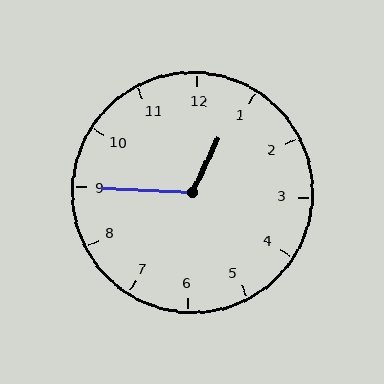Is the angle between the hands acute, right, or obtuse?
It is obtuse.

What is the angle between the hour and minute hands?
Approximately 112 degrees.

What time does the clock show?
12:45.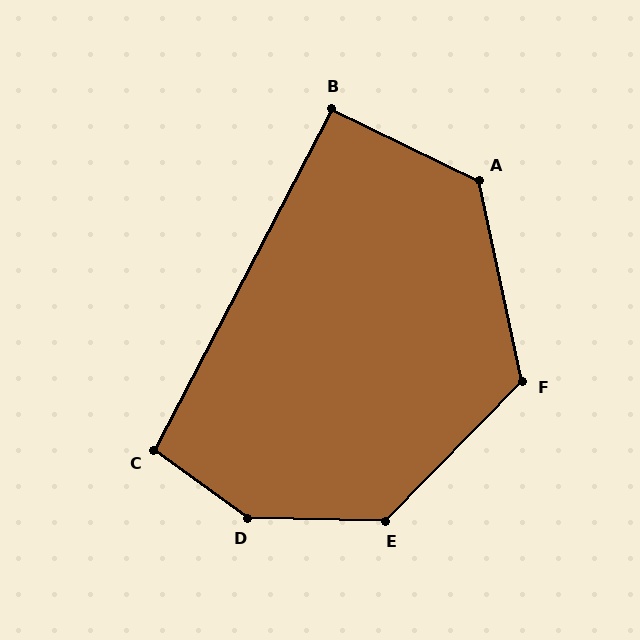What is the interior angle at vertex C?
Approximately 98 degrees (obtuse).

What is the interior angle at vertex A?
Approximately 128 degrees (obtuse).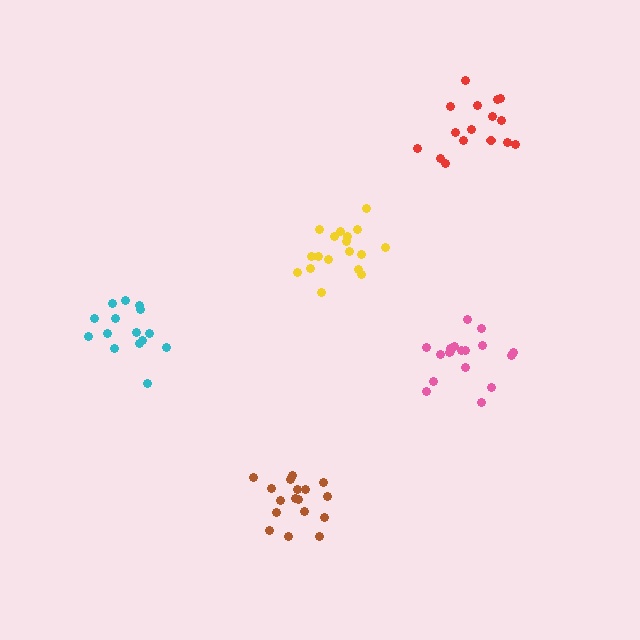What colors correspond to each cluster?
The clusters are colored: brown, pink, yellow, cyan, red.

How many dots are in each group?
Group 1: 17 dots, Group 2: 18 dots, Group 3: 18 dots, Group 4: 15 dots, Group 5: 16 dots (84 total).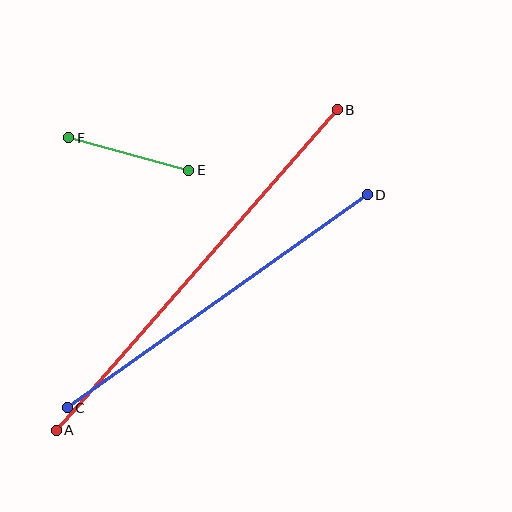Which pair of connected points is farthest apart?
Points A and B are farthest apart.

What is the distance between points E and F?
The distance is approximately 124 pixels.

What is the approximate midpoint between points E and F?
The midpoint is at approximately (129, 154) pixels.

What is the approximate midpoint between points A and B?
The midpoint is at approximately (197, 270) pixels.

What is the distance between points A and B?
The distance is approximately 426 pixels.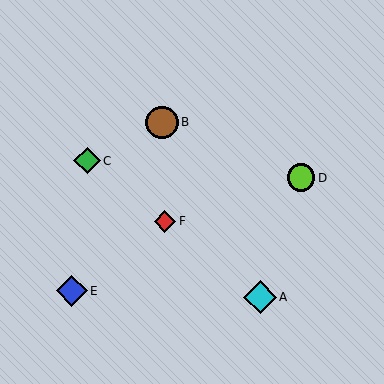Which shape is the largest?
The cyan diamond (labeled A) is the largest.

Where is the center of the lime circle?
The center of the lime circle is at (301, 178).